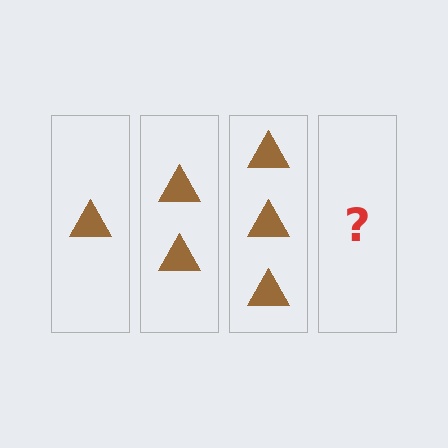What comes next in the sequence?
The next element should be 4 triangles.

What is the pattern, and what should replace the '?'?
The pattern is that each step adds one more triangle. The '?' should be 4 triangles.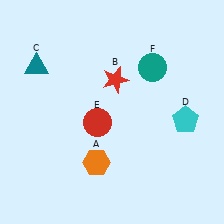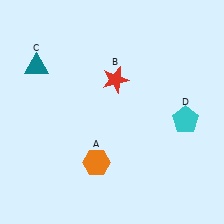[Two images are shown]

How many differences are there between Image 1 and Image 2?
There are 2 differences between the two images.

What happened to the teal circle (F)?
The teal circle (F) was removed in Image 2. It was in the top-right area of Image 1.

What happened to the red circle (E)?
The red circle (E) was removed in Image 2. It was in the bottom-left area of Image 1.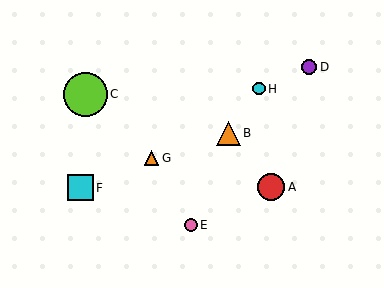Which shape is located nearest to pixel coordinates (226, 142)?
The orange triangle (labeled B) at (228, 133) is nearest to that location.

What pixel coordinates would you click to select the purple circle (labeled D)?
Click at (309, 67) to select the purple circle D.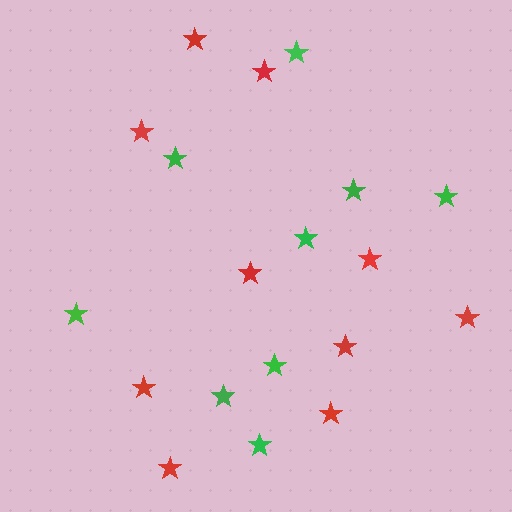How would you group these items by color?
There are 2 groups: one group of red stars (10) and one group of green stars (9).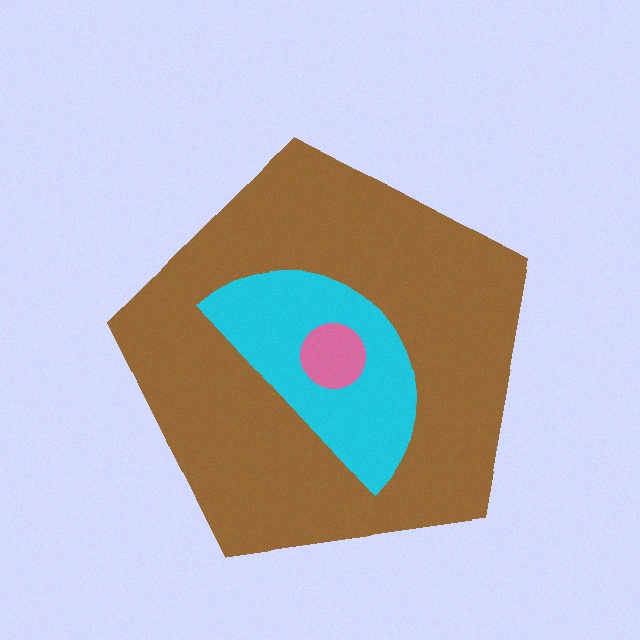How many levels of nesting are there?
3.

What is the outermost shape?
The brown pentagon.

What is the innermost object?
The pink circle.